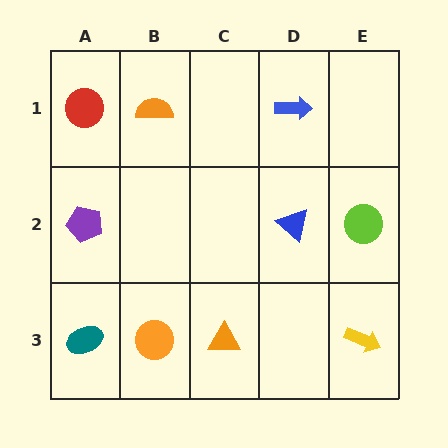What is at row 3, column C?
An orange triangle.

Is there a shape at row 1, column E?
No, that cell is empty.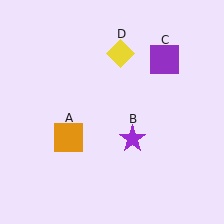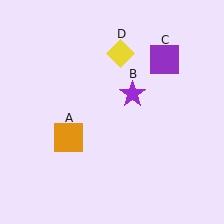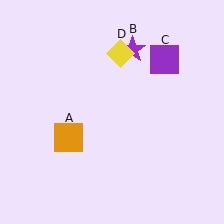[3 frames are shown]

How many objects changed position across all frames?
1 object changed position: purple star (object B).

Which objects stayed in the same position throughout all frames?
Orange square (object A) and purple square (object C) and yellow diamond (object D) remained stationary.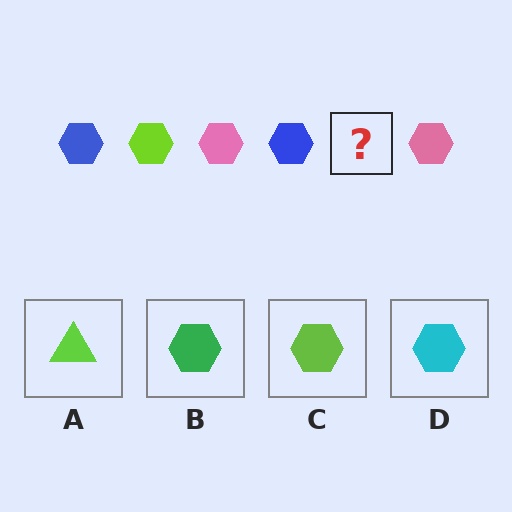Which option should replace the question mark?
Option C.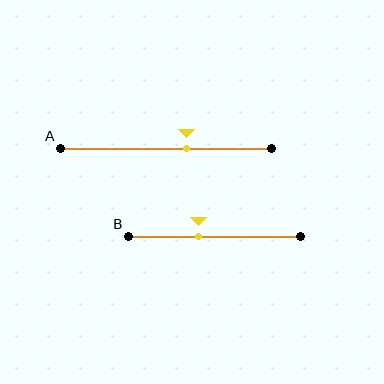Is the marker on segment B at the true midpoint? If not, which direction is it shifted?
No, the marker on segment B is shifted to the left by about 9% of the segment length.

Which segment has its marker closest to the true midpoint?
Segment B has its marker closest to the true midpoint.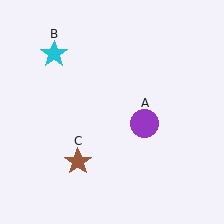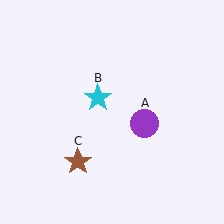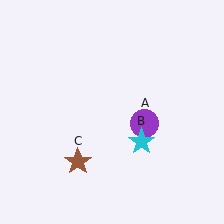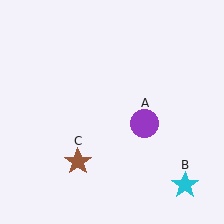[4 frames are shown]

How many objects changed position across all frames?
1 object changed position: cyan star (object B).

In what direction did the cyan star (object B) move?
The cyan star (object B) moved down and to the right.